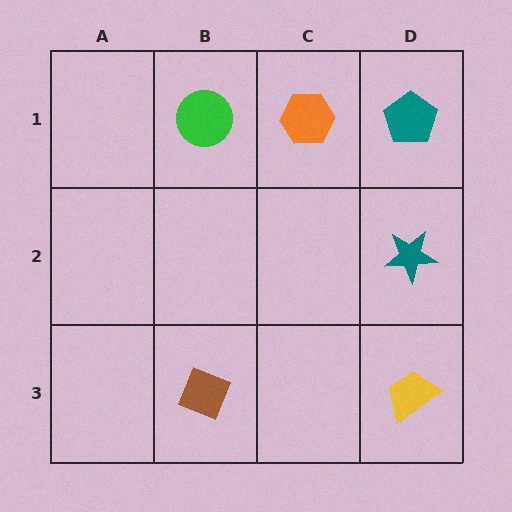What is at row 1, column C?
An orange hexagon.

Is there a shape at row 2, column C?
No, that cell is empty.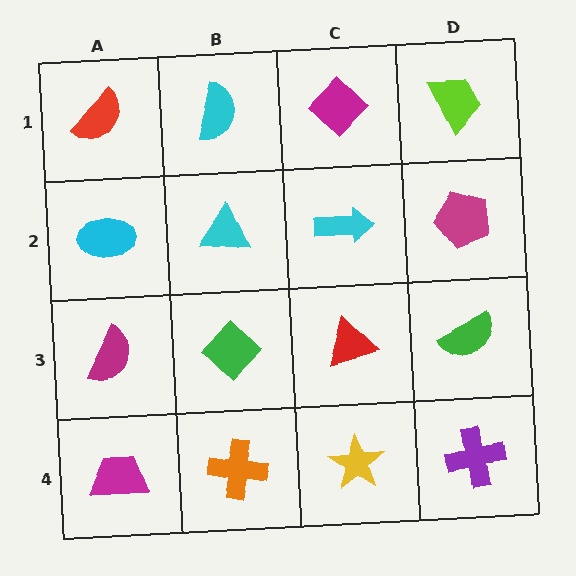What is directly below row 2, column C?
A red triangle.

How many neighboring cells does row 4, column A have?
2.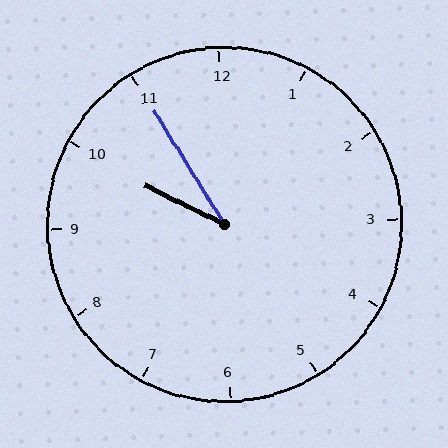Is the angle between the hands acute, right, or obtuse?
It is acute.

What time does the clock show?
9:55.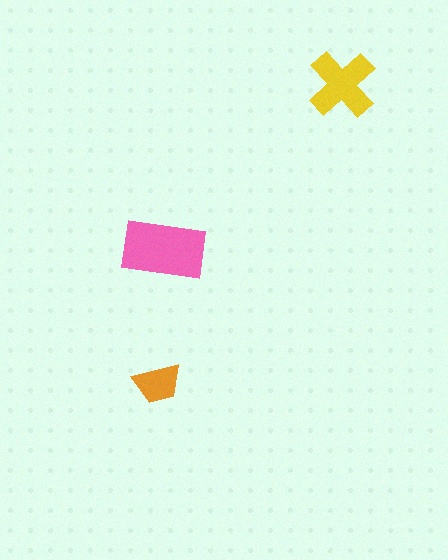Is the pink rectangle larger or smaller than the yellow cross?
Larger.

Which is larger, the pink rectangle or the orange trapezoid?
The pink rectangle.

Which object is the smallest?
The orange trapezoid.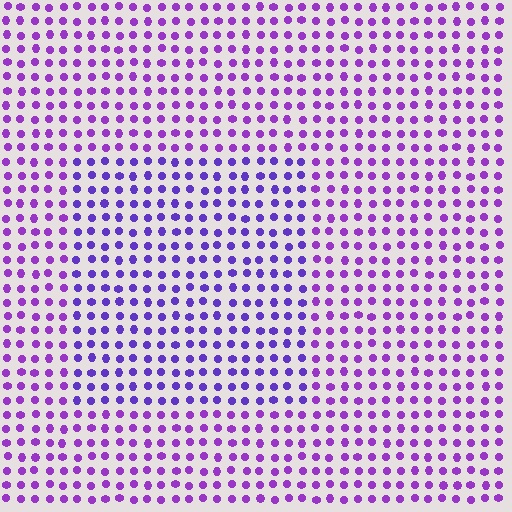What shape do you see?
I see a rectangle.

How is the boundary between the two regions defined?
The boundary is defined purely by a slight shift in hue (about 23 degrees). Spacing, size, and orientation are identical on both sides.